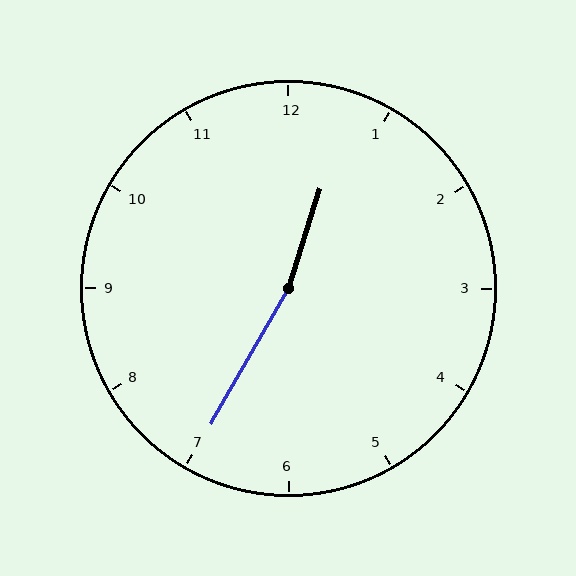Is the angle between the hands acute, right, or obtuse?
It is obtuse.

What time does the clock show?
12:35.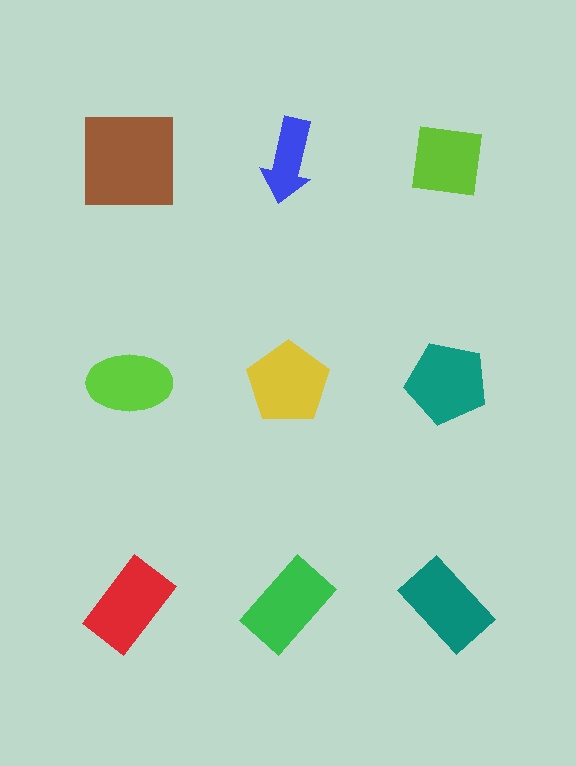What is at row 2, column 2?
A yellow pentagon.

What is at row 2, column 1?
A lime ellipse.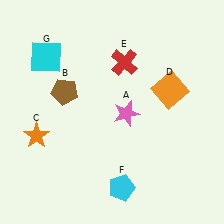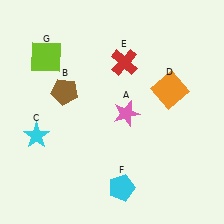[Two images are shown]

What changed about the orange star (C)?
In Image 1, C is orange. In Image 2, it changed to cyan.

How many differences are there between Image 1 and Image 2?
There are 2 differences between the two images.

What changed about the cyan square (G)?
In Image 1, G is cyan. In Image 2, it changed to lime.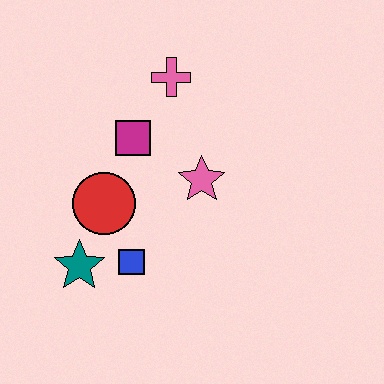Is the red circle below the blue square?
No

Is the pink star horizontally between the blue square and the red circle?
No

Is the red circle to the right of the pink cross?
No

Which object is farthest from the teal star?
The pink cross is farthest from the teal star.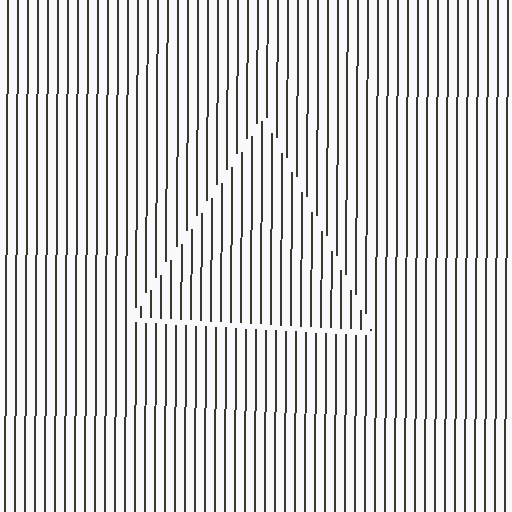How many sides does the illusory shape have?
3 sides — the line-ends trace a triangle.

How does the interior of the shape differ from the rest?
The interior of the shape contains the same grating, shifted by half a period — the contour is defined by the phase discontinuity where line-ends from the inner and outer gratings abut.